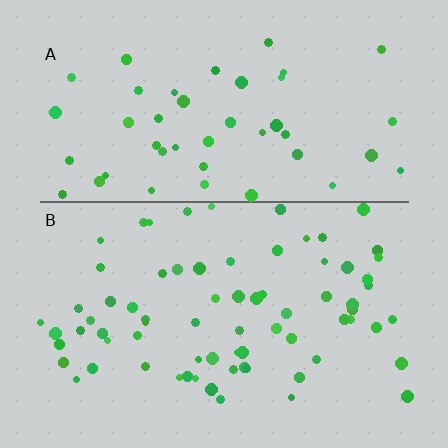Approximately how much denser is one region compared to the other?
Approximately 1.6× — region B over region A.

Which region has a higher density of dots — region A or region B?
B (the bottom).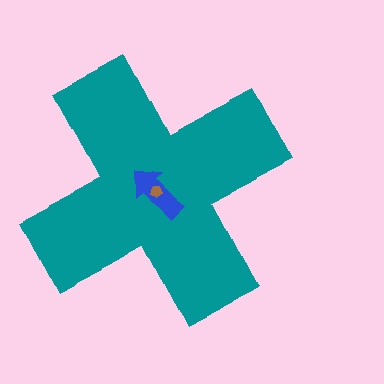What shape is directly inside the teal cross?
The blue arrow.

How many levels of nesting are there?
3.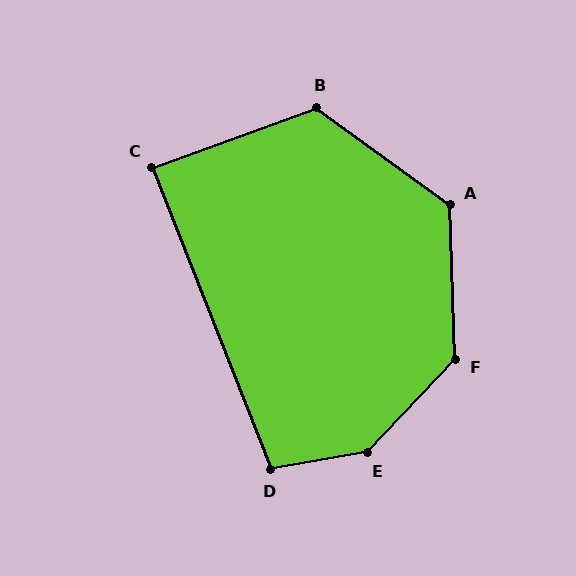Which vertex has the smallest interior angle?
C, at approximately 88 degrees.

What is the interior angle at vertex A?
Approximately 128 degrees (obtuse).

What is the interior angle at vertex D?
Approximately 101 degrees (obtuse).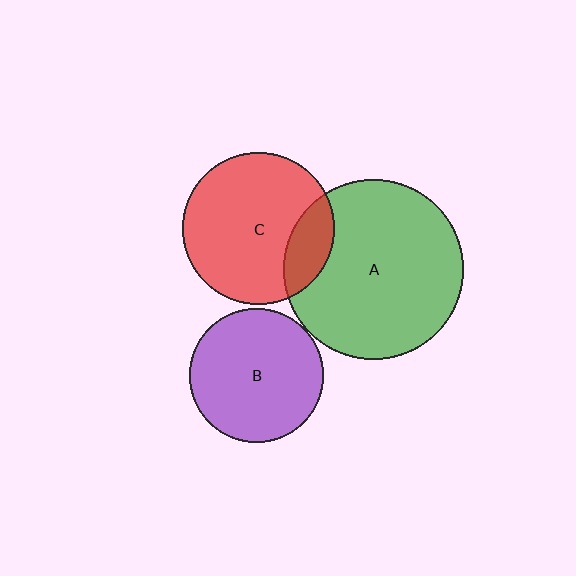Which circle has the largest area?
Circle A (green).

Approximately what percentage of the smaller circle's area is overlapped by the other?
Approximately 20%.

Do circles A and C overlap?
Yes.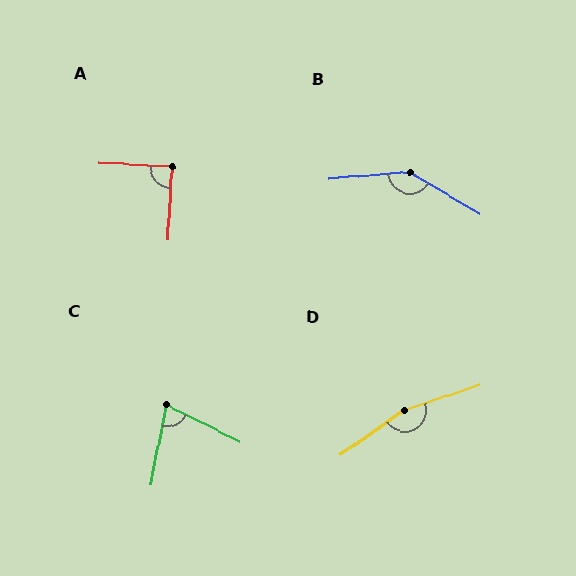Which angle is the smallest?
C, at approximately 74 degrees.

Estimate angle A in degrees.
Approximately 90 degrees.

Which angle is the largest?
D, at approximately 164 degrees.